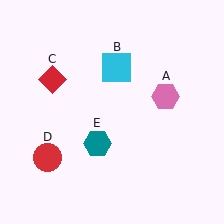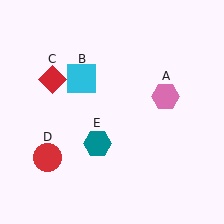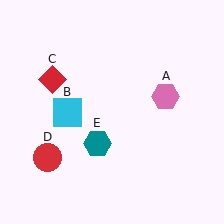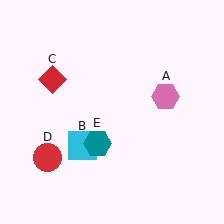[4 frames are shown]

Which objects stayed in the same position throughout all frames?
Pink hexagon (object A) and red diamond (object C) and red circle (object D) and teal hexagon (object E) remained stationary.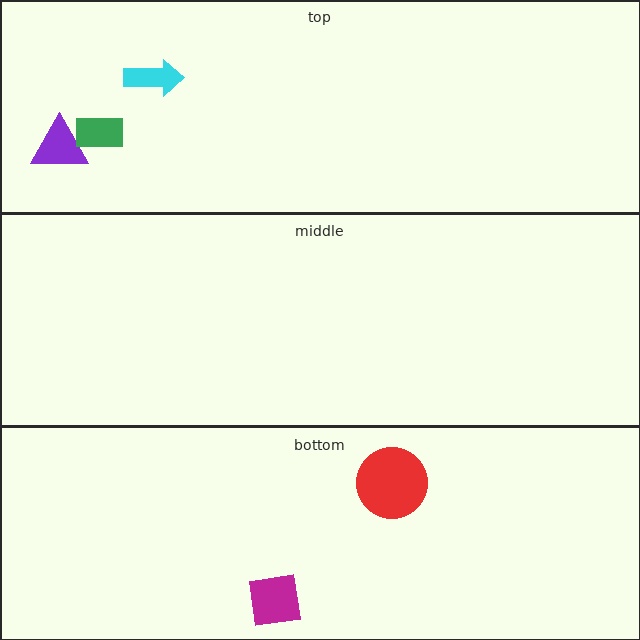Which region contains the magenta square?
The bottom region.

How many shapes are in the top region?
3.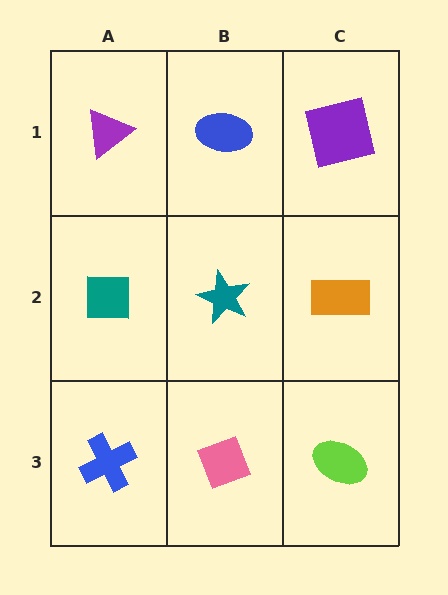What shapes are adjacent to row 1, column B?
A teal star (row 2, column B), a purple triangle (row 1, column A), a purple square (row 1, column C).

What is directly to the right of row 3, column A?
A pink diamond.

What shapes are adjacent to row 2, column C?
A purple square (row 1, column C), a lime ellipse (row 3, column C), a teal star (row 2, column B).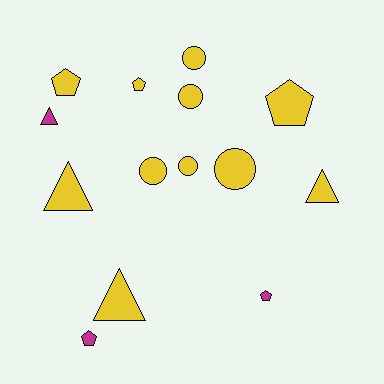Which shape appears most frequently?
Circle, with 5 objects.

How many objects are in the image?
There are 14 objects.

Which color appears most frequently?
Yellow, with 11 objects.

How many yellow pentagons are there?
There are 3 yellow pentagons.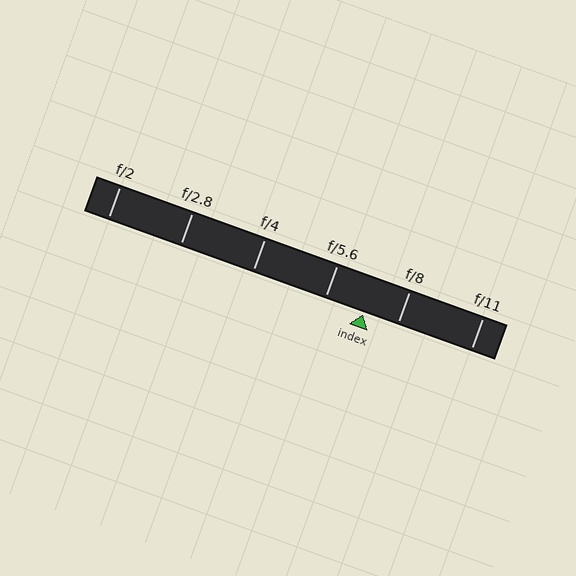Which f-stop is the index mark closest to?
The index mark is closest to f/8.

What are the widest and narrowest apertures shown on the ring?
The widest aperture shown is f/2 and the narrowest is f/11.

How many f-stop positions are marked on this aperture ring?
There are 6 f-stop positions marked.